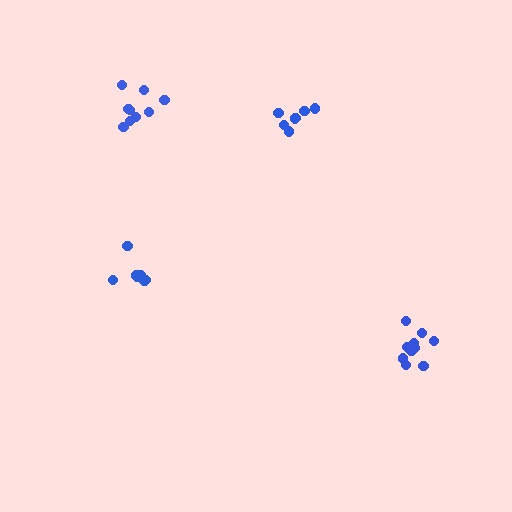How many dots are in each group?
Group 1: 7 dots, Group 2: 7 dots, Group 3: 9 dots, Group 4: 10 dots (33 total).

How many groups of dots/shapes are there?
There are 4 groups.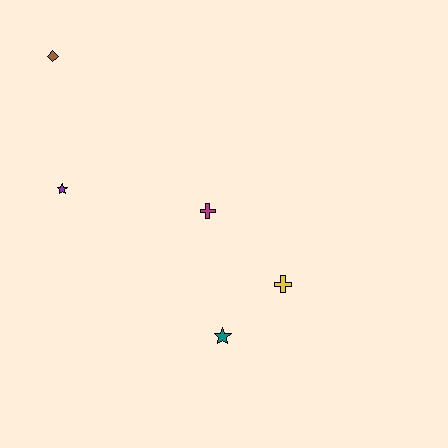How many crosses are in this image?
There are 2 crosses.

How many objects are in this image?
There are 5 objects.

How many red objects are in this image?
There are no red objects.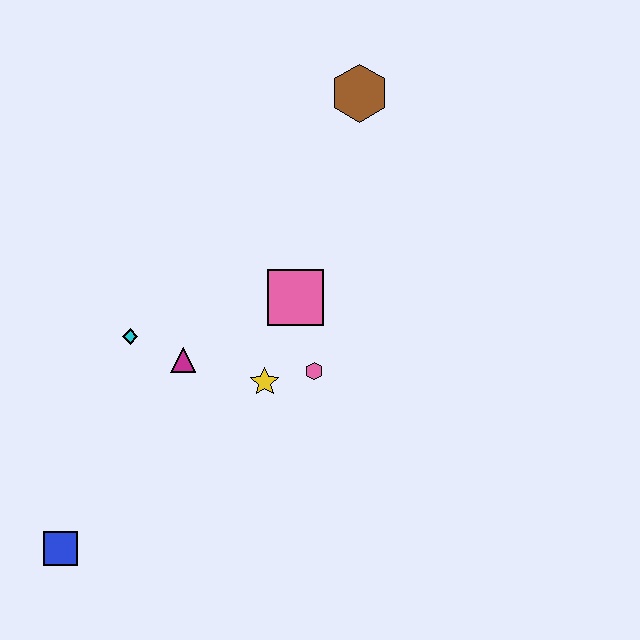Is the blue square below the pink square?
Yes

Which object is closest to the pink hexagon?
The yellow star is closest to the pink hexagon.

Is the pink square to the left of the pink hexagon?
Yes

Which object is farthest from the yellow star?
The brown hexagon is farthest from the yellow star.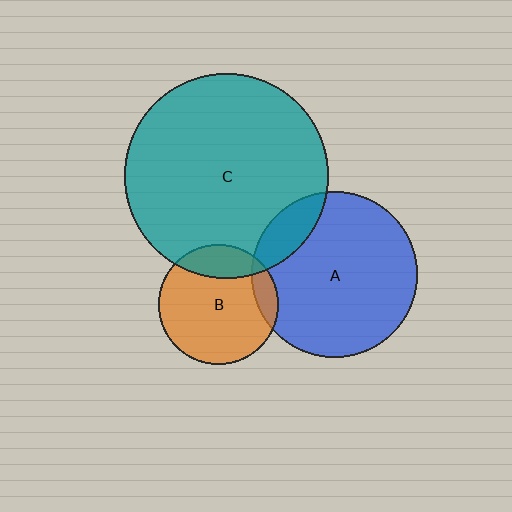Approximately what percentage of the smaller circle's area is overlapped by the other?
Approximately 15%.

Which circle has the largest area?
Circle C (teal).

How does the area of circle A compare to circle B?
Approximately 1.9 times.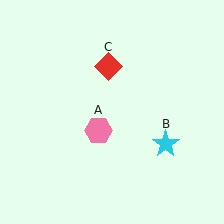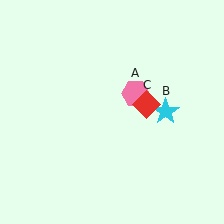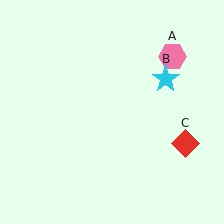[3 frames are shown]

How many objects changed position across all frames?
3 objects changed position: pink hexagon (object A), cyan star (object B), red diamond (object C).